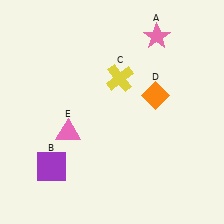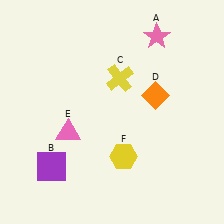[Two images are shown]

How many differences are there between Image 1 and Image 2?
There is 1 difference between the two images.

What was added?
A yellow hexagon (F) was added in Image 2.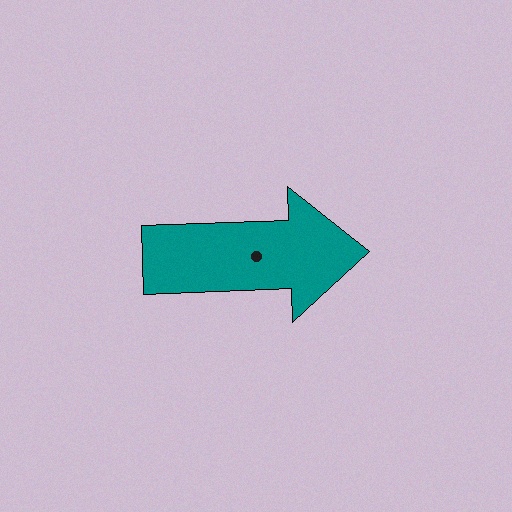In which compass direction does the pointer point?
East.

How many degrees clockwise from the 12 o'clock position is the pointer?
Approximately 88 degrees.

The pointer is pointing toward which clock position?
Roughly 3 o'clock.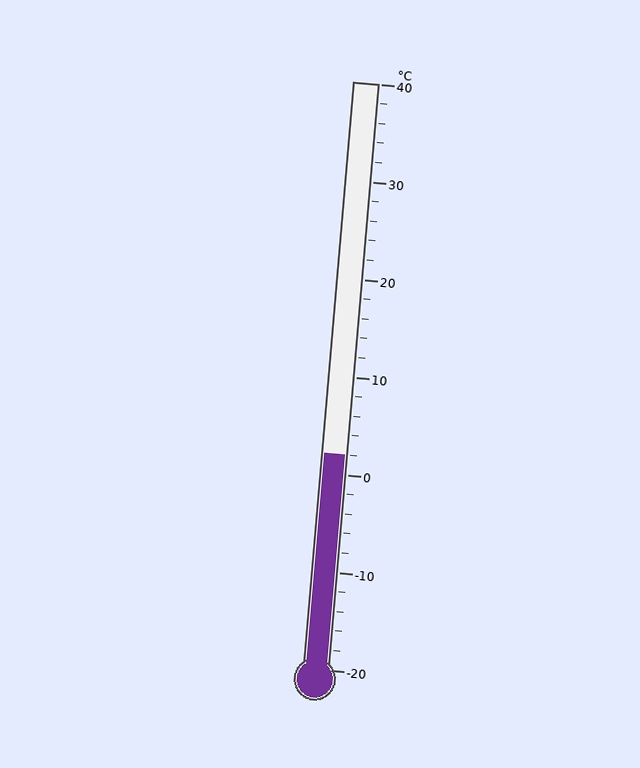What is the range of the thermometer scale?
The thermometer scale ranges from -20°C to 40°C.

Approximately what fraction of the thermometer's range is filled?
The thermometer is filled to approximately 35% of its range.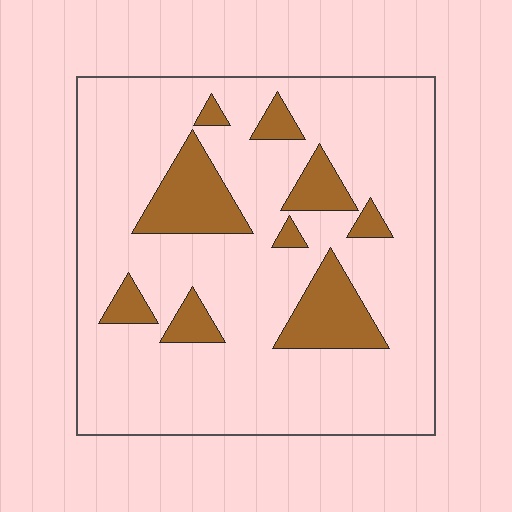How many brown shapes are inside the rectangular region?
9.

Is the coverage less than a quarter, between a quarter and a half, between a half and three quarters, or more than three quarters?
Less than a quarter.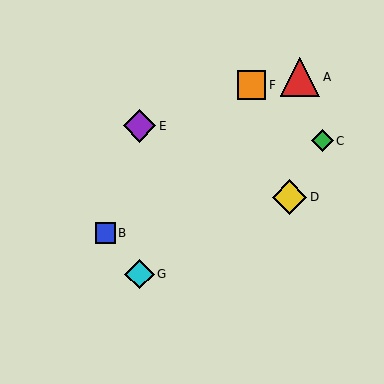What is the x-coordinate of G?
Object G is at x≈139.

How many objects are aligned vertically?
2 objects (E, G) are aligned vertically.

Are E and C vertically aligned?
No, E is at x≈139 and C is at x≈322.